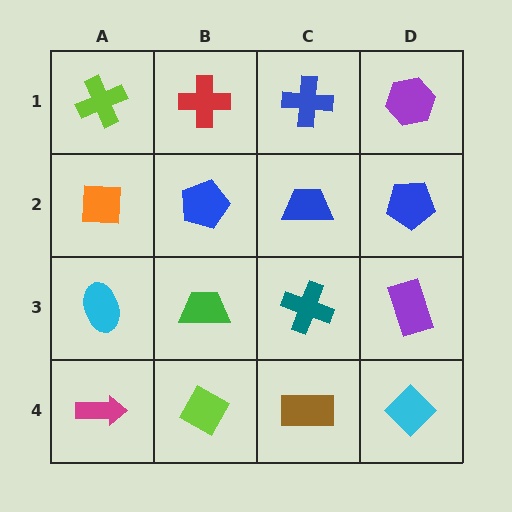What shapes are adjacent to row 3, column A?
An orange square (row 2, column A), a magenta arrow (row 4, column A), a green trapezoid (row 3, column B).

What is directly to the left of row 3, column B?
A cyan ellipse.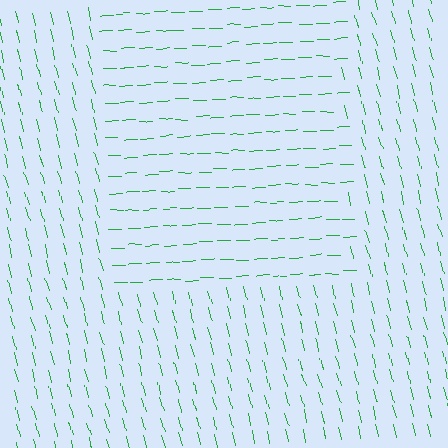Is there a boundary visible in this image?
Yes, there is a texture boundary formed by a change in line orientation.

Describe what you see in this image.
The image is filled with small green line segments. A rectangle region in the image has lines oriented differently from the surrounding lines, creating a visible texture boundary.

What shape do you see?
I see a rectangle.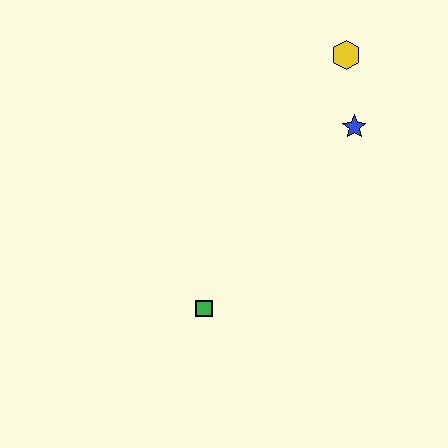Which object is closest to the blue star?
The yellow hexagon is closest to the blue star.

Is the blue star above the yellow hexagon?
No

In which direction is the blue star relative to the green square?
The blue star is above the green square.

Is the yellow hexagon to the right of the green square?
Yes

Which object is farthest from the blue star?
The green square is farthest from the blue star.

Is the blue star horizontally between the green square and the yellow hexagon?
No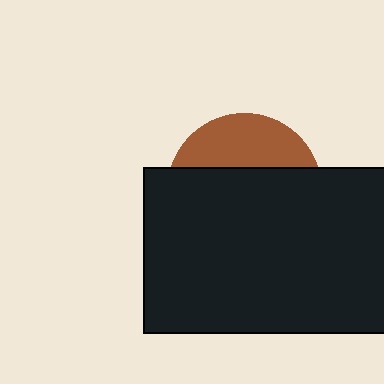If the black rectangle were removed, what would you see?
You would see the complete brown circle.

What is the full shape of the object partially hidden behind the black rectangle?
The partially hidden object is a brown circle.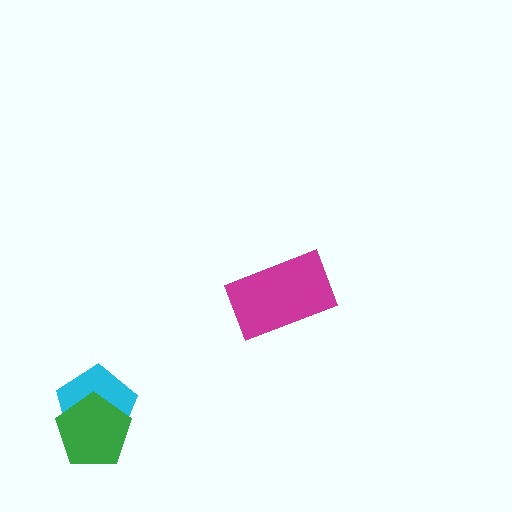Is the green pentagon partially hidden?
No, no other shape covers it.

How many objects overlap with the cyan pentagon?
1 object overlaps with the cyan pentagon.